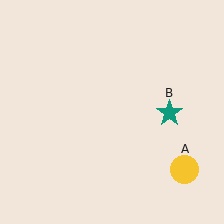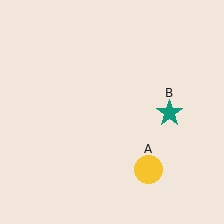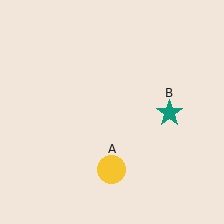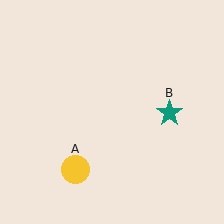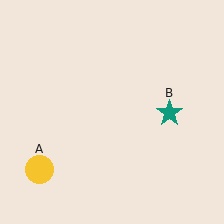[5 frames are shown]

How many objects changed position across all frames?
1 object changed position: yellow circle (object A).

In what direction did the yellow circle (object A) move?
The yellow circle (object A) moved left.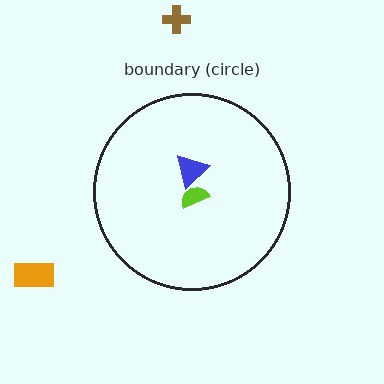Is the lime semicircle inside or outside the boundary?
Inside.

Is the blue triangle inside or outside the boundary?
Inside.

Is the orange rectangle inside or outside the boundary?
Outside.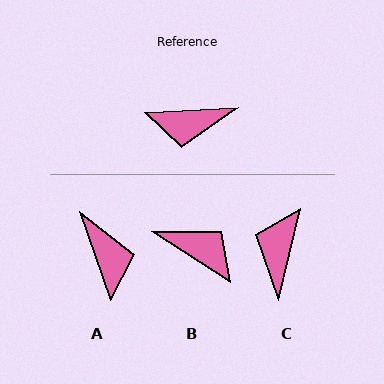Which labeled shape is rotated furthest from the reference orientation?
B, about 145 degrees away.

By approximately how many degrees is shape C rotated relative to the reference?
Approximately 106 degrees clockwise.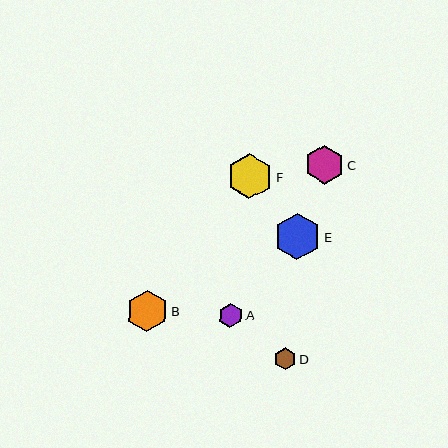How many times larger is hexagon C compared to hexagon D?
Hexagon C is approximately 1.8 times the size of hexagon D.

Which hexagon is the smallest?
Hexagon D is the smallest with a size of approximately 22 pixels.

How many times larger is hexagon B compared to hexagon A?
Hexagon B is approximately 1.7 times the size of hexagon A.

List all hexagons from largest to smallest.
From largest to smallest: E, F, B, C, A, D.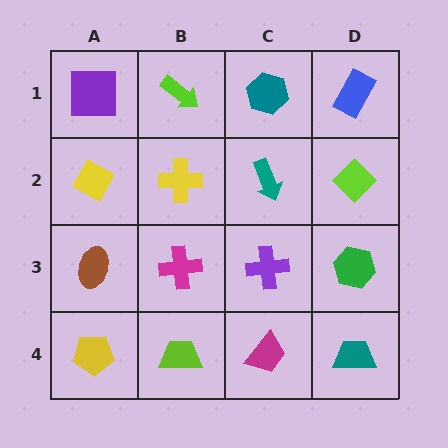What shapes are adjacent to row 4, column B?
A magenta cross (row 3, column B), a yellow pentagon (row 4, column A), a magenta trapezoid (row 4, column C).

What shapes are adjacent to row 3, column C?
A teal arrow (row 2, column C), a magenta trapezoid (row 4, column C), a magenta cross (row 3, column B), a green hexagon (row 3, column D).